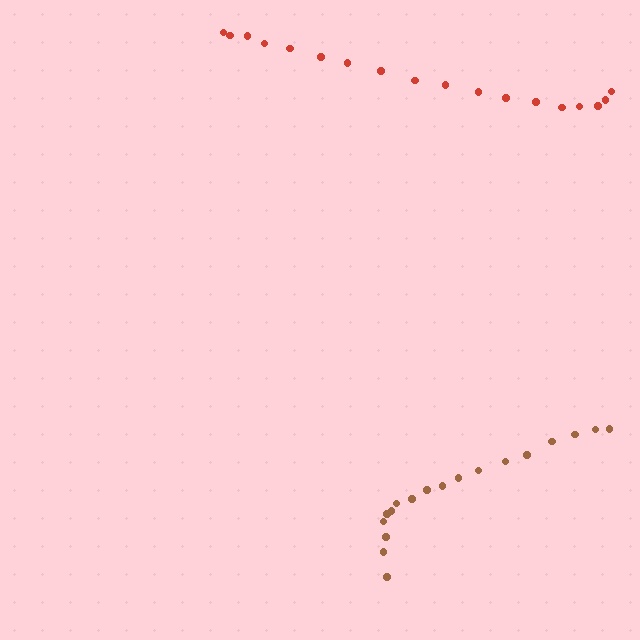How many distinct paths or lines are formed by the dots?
There are 2 distinct paths.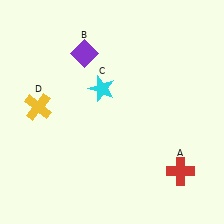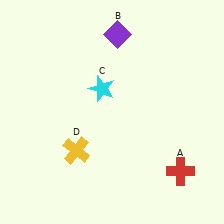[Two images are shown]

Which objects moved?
The objects that moved are: the purple diamond (B), the yellow cross (D).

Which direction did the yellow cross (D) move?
The yellow cross (D) moved down.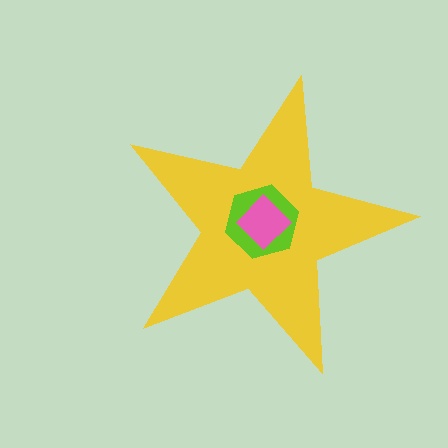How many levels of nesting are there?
3.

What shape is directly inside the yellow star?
The lime hexagon.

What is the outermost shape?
The yellow star.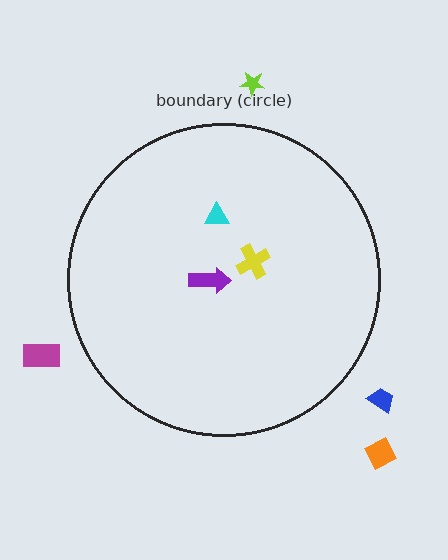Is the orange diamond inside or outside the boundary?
Outside.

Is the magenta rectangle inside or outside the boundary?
Outside.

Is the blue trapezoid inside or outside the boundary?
Outside.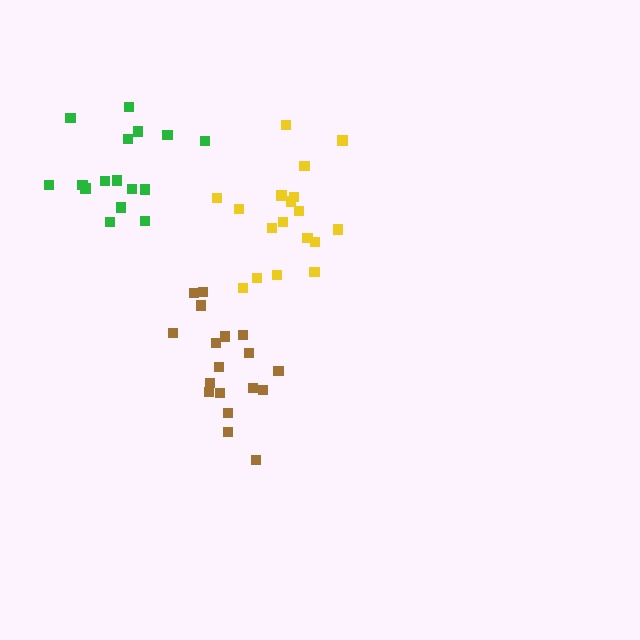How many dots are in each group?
Group 1: 19 dots, Group 2: 18 dots, Group 3: 16 dots (53 total).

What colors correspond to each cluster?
The clusters are colored: yellow, brown, green.